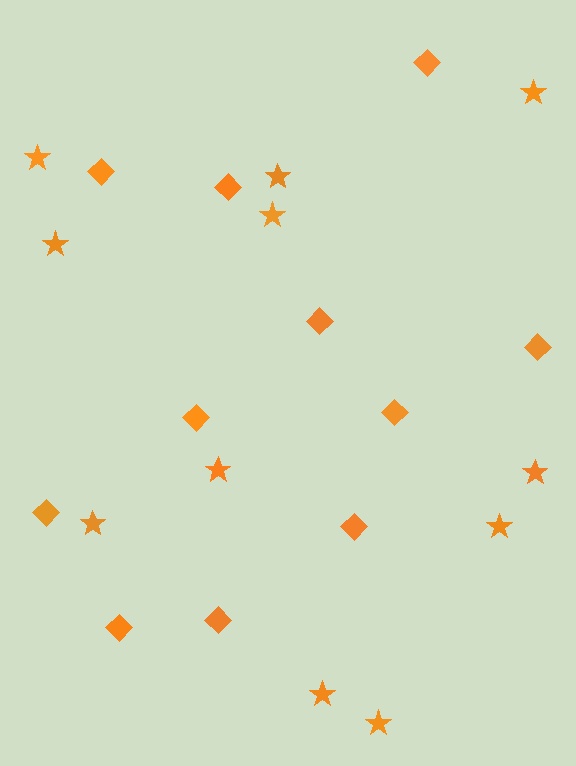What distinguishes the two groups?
There are 2 groups: one group of stars (11) and one group of diamonds (11).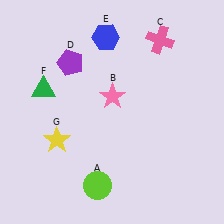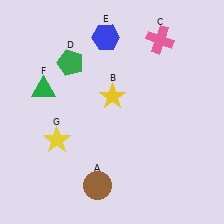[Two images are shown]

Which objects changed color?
A changed from lime to brown. B changed from pink to yellow. D changed from purple to green.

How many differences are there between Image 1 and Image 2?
There are 3 differences between the two images.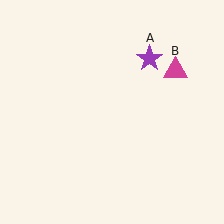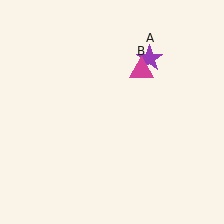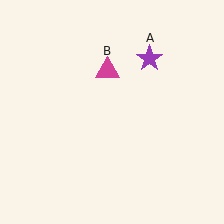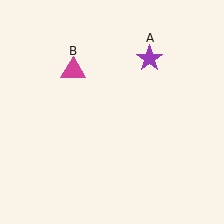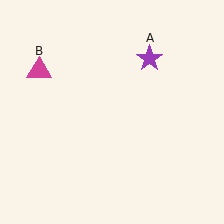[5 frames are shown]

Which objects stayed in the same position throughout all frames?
Purple star (object A) remained stationary.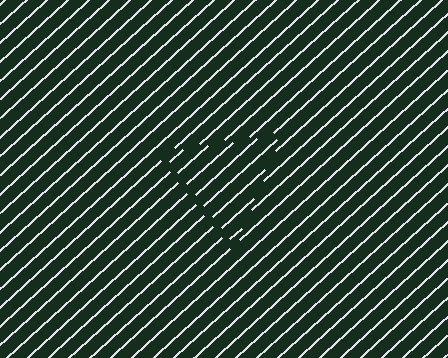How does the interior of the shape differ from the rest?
The interior of the shape contains the same grating, shifted by half a period — the contour is defined by the phase discontinuity where line-ends from the inner and outer gratings abut.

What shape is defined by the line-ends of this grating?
An illusory triangle. The interior of the shape contains the same grating, shifted by half a period — the contour is defined by the phase discontinuity where line-ends from the inner and outer gratings abut.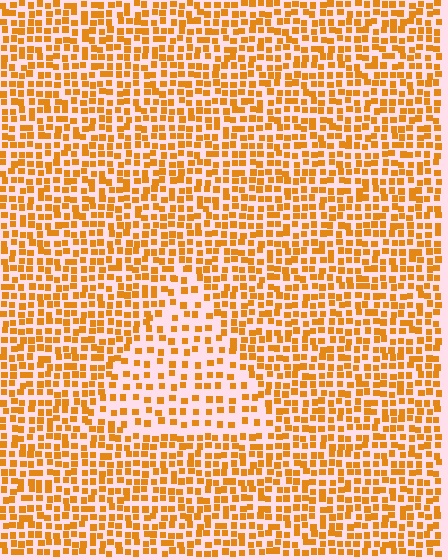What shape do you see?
I see a triangle.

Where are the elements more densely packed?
The elements are more densely packed outside the triangle boundary.